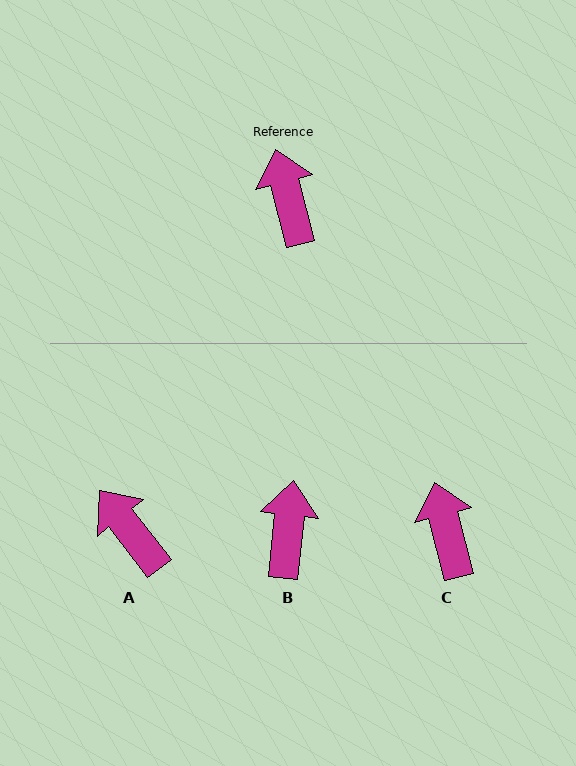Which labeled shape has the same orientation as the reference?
C.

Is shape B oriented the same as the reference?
No, it is off by about 21 degrees.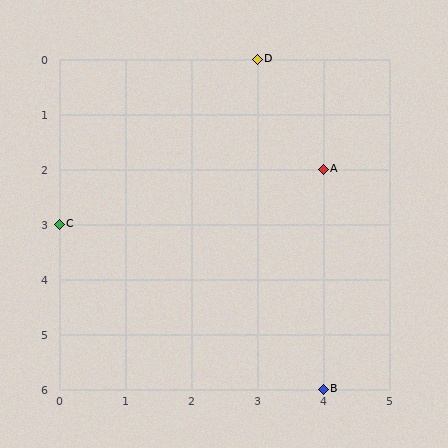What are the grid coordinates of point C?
Point C is at grid coordinates (0, 3).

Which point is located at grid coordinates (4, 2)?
Point A is at (4, 2).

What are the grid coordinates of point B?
Point B is at grid coordinates (4, 6).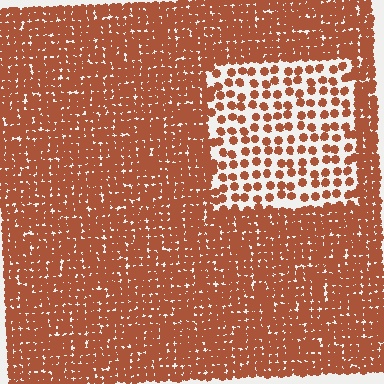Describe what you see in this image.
The image contains small brown elements arranged at two different densities. A rectangle-shaped region is visible where the elements are less densely packed than the surrounding area.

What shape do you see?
I see a rectangle.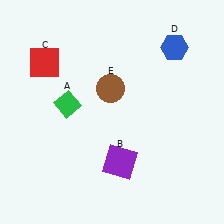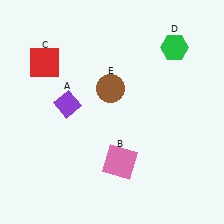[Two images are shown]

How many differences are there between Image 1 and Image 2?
There are 3 differences between the two images.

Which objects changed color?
A changed from green to purple. B changed from purple to pink. D changed from blue to green.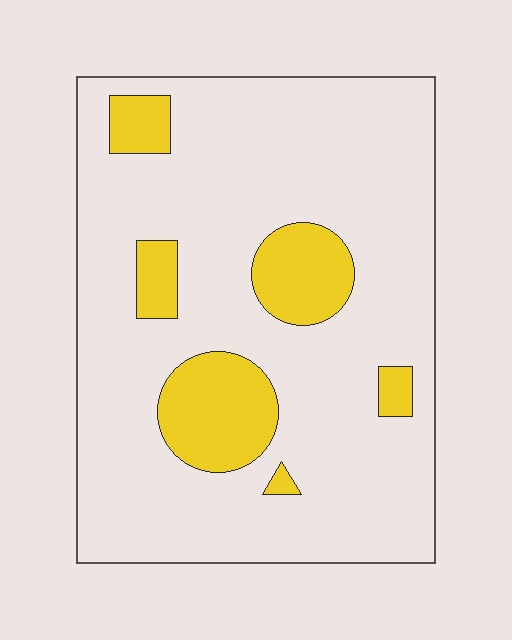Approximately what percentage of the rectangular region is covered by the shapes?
Approximately 15%.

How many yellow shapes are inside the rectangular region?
6.